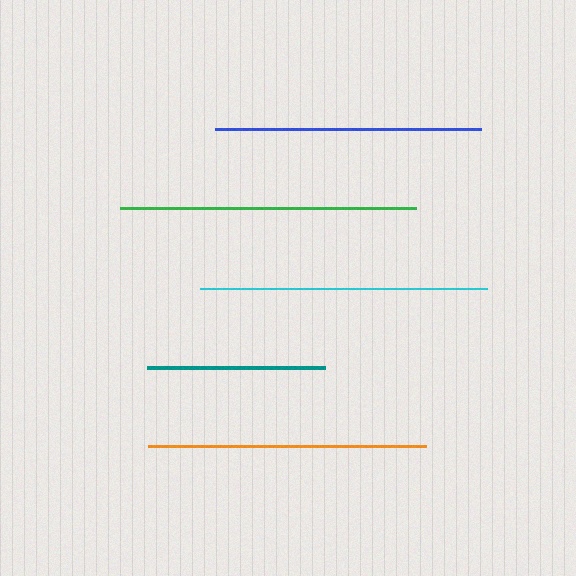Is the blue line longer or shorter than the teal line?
The blue line is longer than the teal line.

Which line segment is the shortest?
The teal line is the shortest at approximately 178 pixels.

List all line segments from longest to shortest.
From longest to shortest: green, cyan, orange, blue, teal.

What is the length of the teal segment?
The teal segment is approximately 178 pixels long.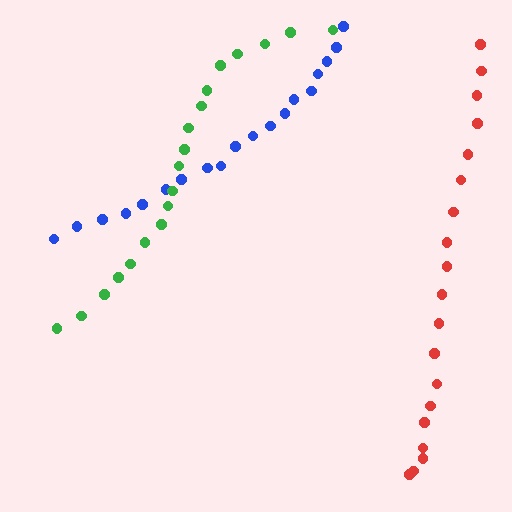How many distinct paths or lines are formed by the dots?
There are 3 distinct paths.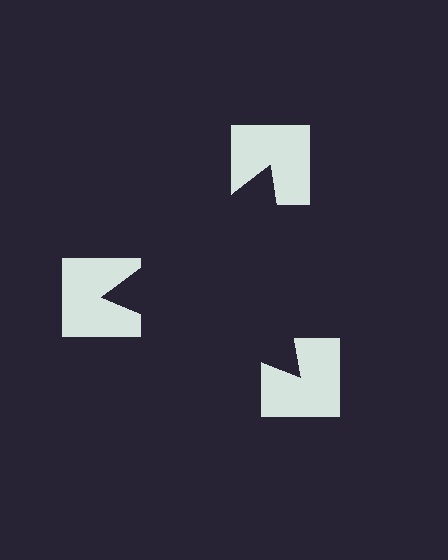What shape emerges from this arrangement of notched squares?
An illusory triangle — its edges are inferred from the aligned wedge cuts in the notched squares, not physically drawn.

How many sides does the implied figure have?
3 sides.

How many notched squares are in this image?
There are 3 — one at each vertex of the illusory triangle.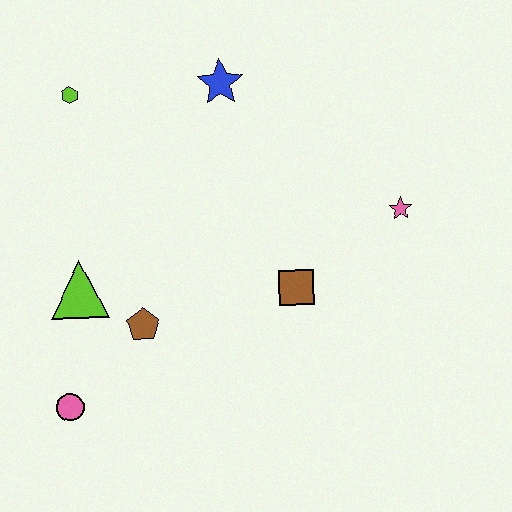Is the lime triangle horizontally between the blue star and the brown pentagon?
No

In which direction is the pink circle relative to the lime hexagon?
The pink circle is below the lime hexagon.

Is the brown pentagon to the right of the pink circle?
Yes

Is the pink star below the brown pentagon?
No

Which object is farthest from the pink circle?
The pink star is farthest from the pink circle.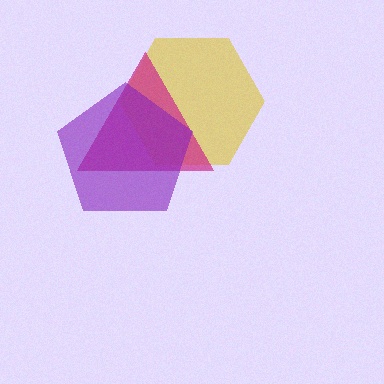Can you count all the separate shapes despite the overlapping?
Yes, there are 3 separate shapes.